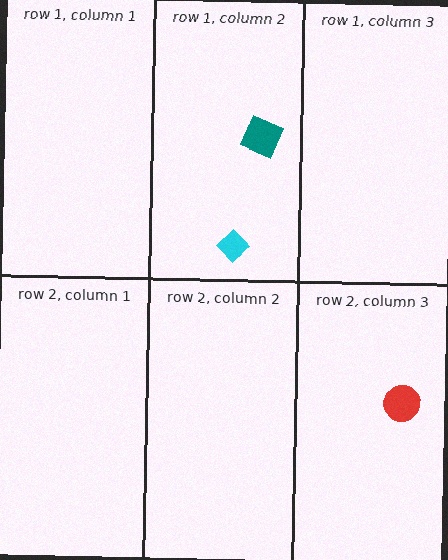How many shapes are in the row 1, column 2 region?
2.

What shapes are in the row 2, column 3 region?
The red circle.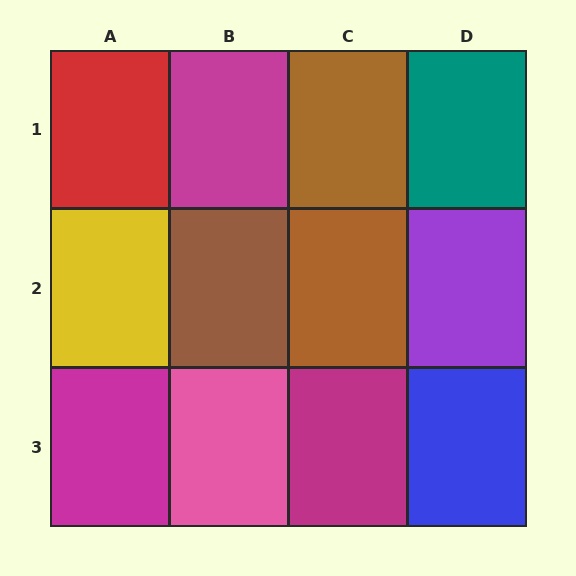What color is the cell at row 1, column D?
Teal.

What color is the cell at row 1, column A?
Red.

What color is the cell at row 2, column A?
Yellow.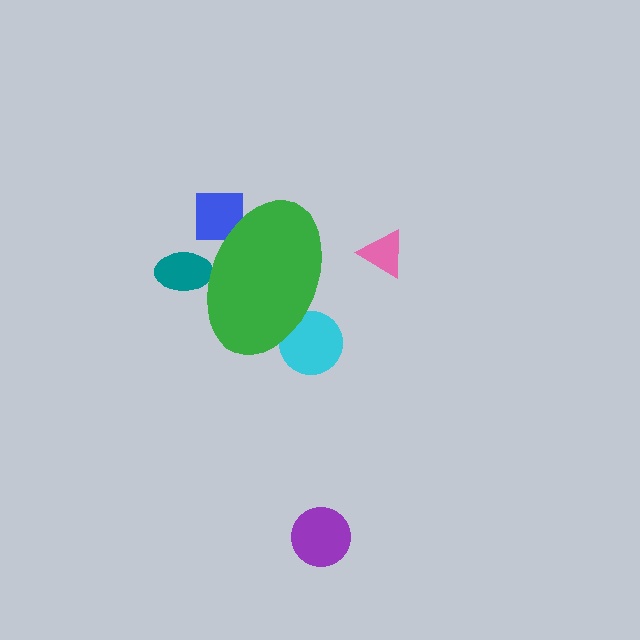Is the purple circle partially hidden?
No, the purple circle is fully visible.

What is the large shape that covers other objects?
A green ellipse.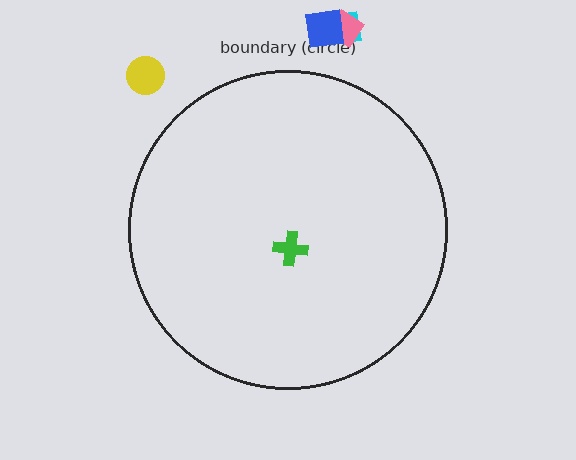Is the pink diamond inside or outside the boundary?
Outside.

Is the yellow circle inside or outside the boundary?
Outside.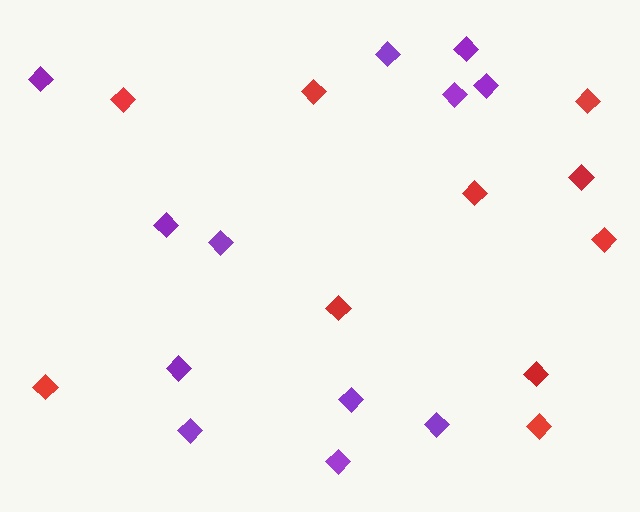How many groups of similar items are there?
There are 2 groups: one group of red diamonds (10) and one group of purple diamonds (12).